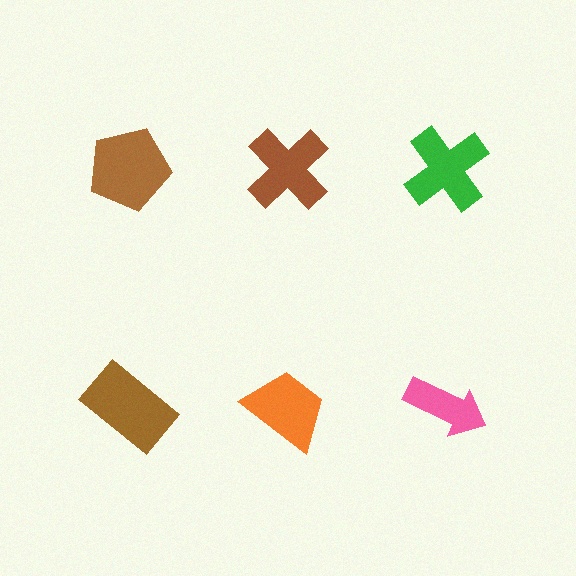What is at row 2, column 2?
An orange trapezoid.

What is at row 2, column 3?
A pink arrow.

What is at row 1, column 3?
A green cross.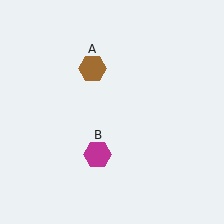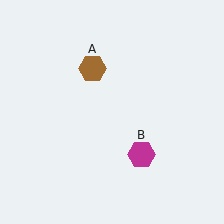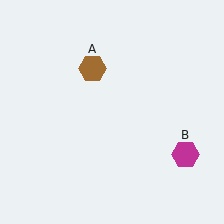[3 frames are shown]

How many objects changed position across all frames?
1 object changed position: magenta hexagon (object B).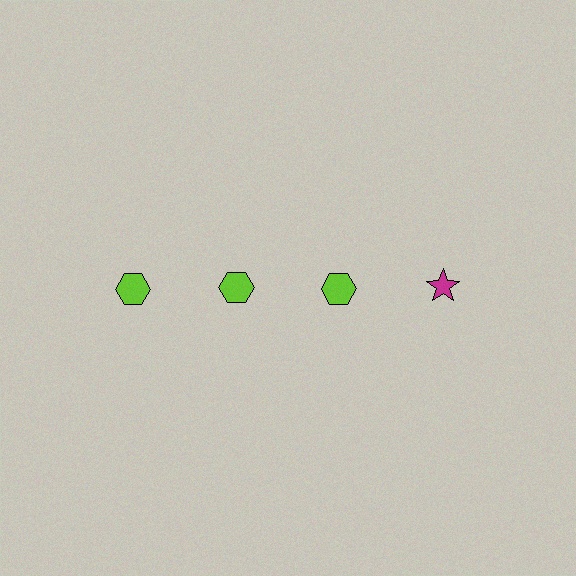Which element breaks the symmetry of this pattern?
The magenta star in the top row, second from right column breaks the symmetry. All other shapes are lime hexagons.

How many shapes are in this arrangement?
There are 4 shapes arranged in a grid pattern.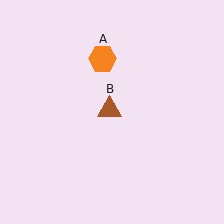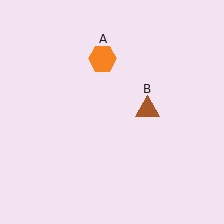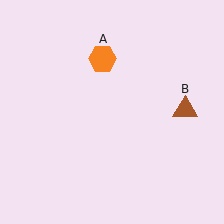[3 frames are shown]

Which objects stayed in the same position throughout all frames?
Orange hexagon (object A) remained stationary.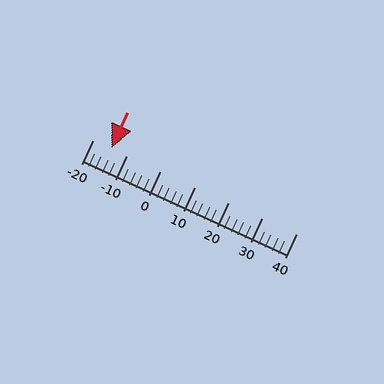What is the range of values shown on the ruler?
The ruler shows values from -20 to 40.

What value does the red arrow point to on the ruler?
The red arrow points to approximately -14.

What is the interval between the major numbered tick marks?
The major tick marks are spaced 10 units apart.